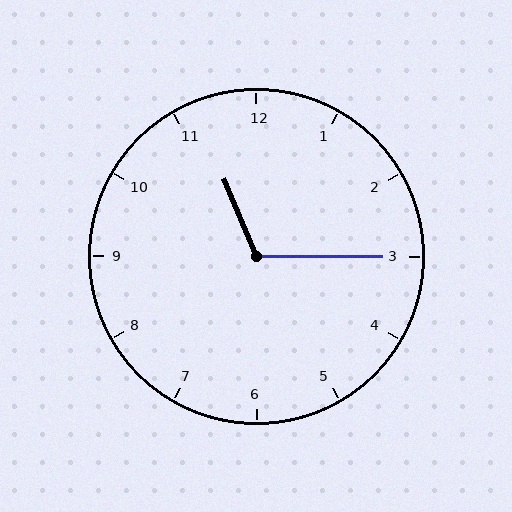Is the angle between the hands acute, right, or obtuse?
It is obtuse.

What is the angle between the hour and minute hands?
Approximately 112 degrees.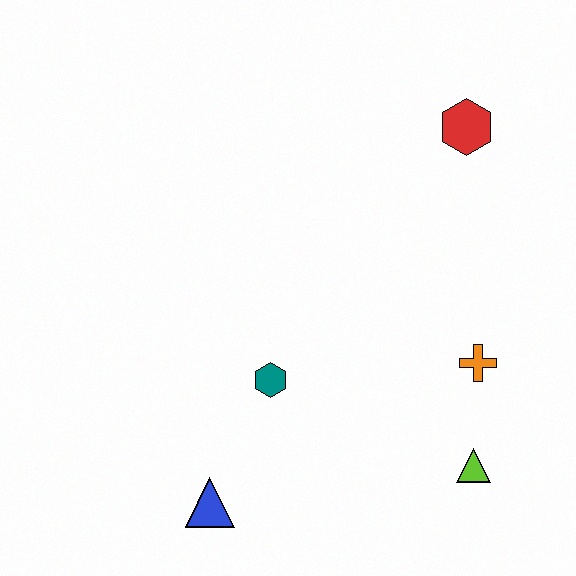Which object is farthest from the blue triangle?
The red hexagon is farthest from the blue triangle.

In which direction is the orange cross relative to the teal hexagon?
The orange cross is to the right of the teal hexagon.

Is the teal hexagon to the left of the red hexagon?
Yes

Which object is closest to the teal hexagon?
The blue triangle is closest to the teal hexagon.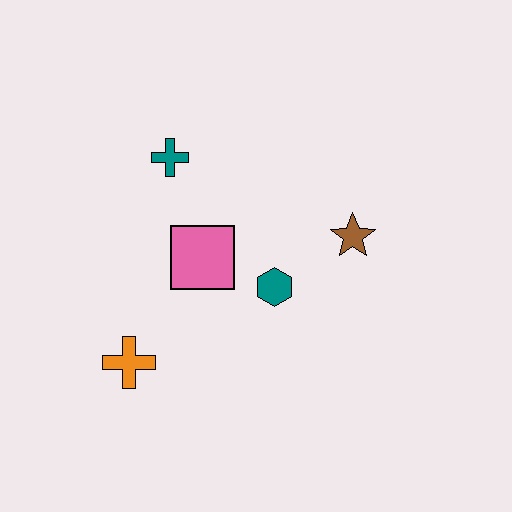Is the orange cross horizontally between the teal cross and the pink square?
No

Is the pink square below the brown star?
Yes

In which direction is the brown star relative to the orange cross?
The brown star is to the right of the orange cross.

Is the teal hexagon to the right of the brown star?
No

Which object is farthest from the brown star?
The orange cross is farthest from the brown star.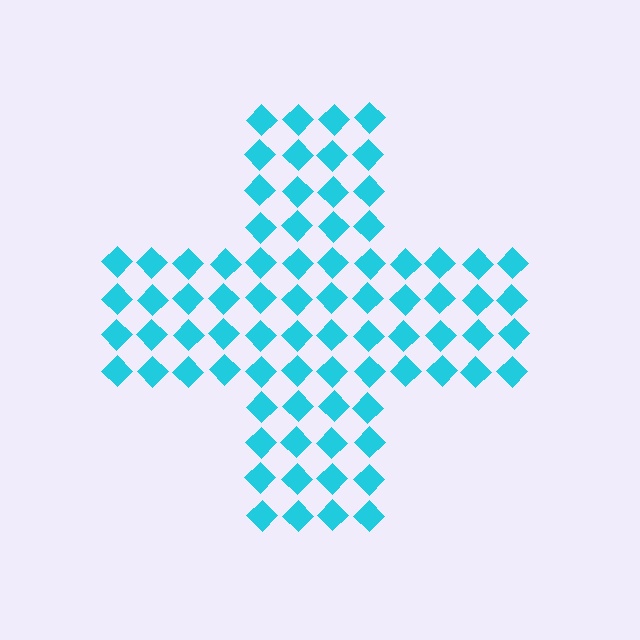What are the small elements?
The small elements are diamonds.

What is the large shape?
The large shape is a cross.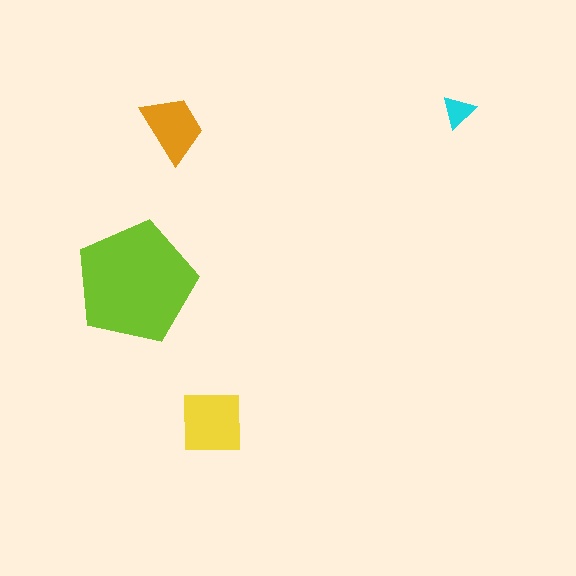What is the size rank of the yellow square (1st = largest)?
2nd.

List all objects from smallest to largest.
The cyan triangle, the orange trapezoid, the yellow square, the lime pentagon.